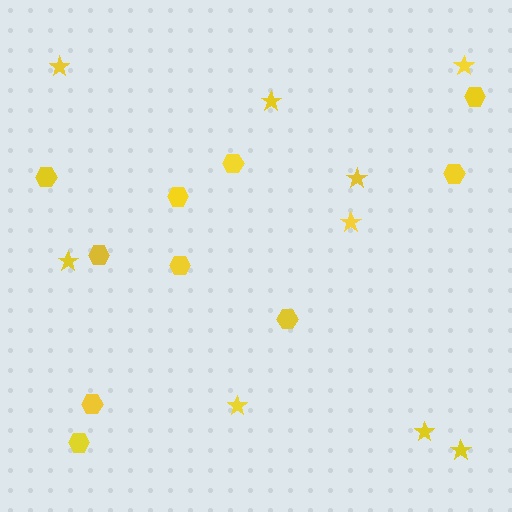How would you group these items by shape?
There are 2 groups: one group of hexagons (10) and one group of stars (9).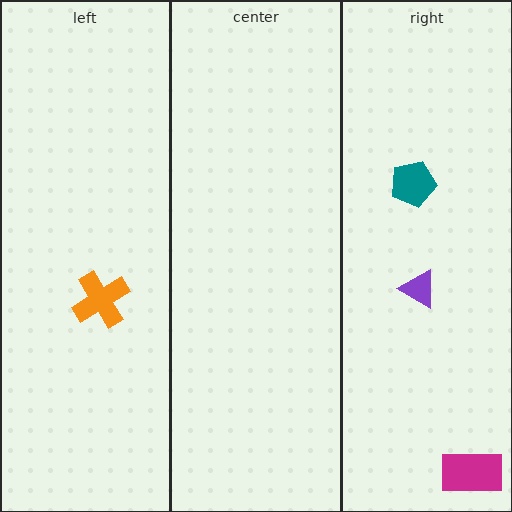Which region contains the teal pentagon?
The right region.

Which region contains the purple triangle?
The right region.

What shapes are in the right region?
The teal pentagon, the purple triangle, the magenta rectangle.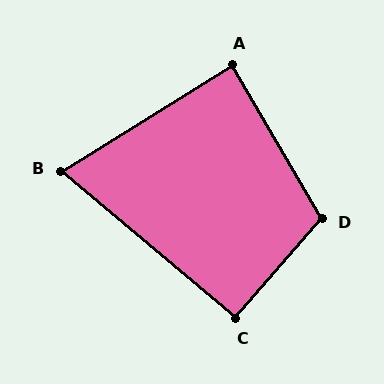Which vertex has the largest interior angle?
D, at approximately 108 degrees.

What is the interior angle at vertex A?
Approximately 89 degrees (approximately right).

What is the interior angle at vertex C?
Approximately 91 degrees (approximately right).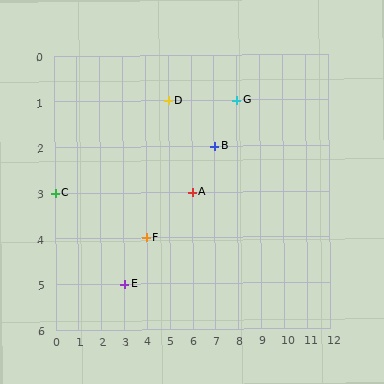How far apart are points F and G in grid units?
Points F and G are 4 columns and 3 rows apart (about 5.0 grid units diagonally).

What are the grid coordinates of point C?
Point C is at grid coordinates (0, 3).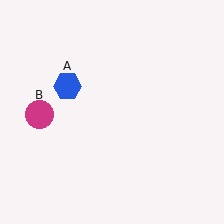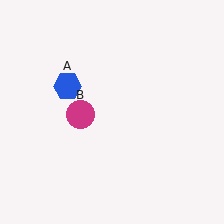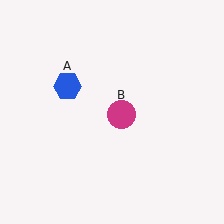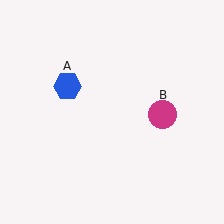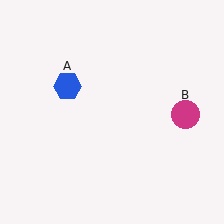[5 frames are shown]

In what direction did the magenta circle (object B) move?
The magenta circle (object B) moved right.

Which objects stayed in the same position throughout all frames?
Blue hexagon (object A) remained stationary.